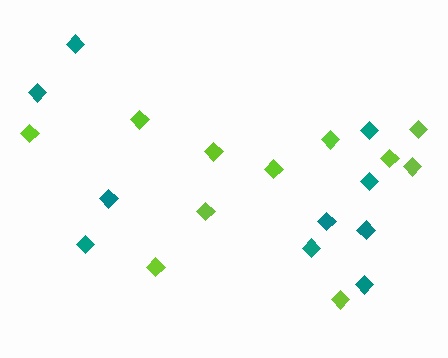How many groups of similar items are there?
There are 2 groups: one group of teal diamonds (10) and one group of lime diamonds (11).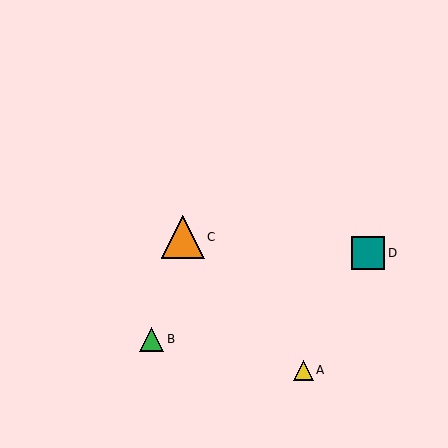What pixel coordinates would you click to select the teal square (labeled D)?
Click at (368, 253) to select the teal square D.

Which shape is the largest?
The orange triangle (labeled C) is the largest.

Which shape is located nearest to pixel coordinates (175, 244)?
The orange triangle (labeled C) at (183, 237) is nearest to that location.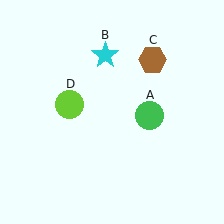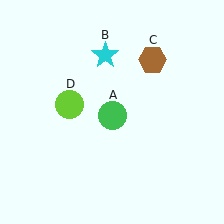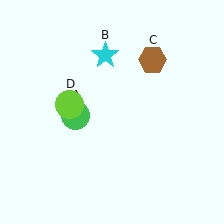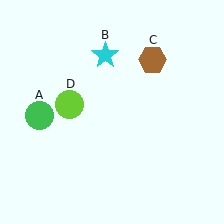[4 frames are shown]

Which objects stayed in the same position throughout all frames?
Cyan star (object B) and brown hexagon (object C) and lime circle (object D) remained stationary.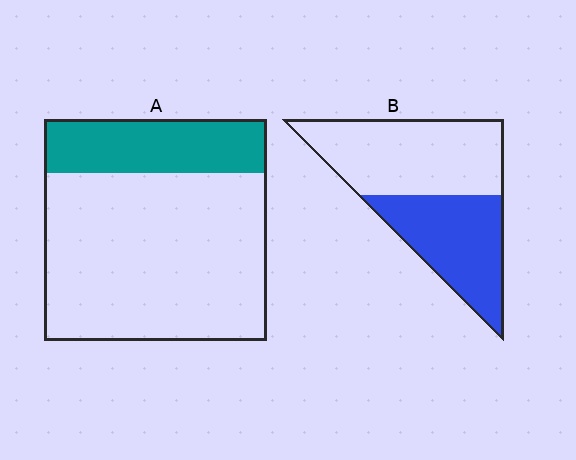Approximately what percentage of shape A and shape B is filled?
A is approximately 25% and B is approximately 45%.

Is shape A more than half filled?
No.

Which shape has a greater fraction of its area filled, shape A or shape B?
Shape B.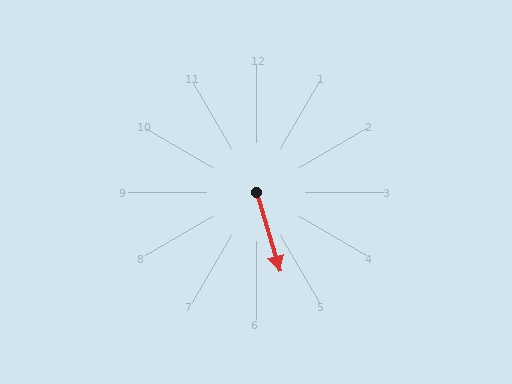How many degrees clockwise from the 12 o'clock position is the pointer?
Approximately 163 degrees.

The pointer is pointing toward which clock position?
Roughly 5 o'clock.